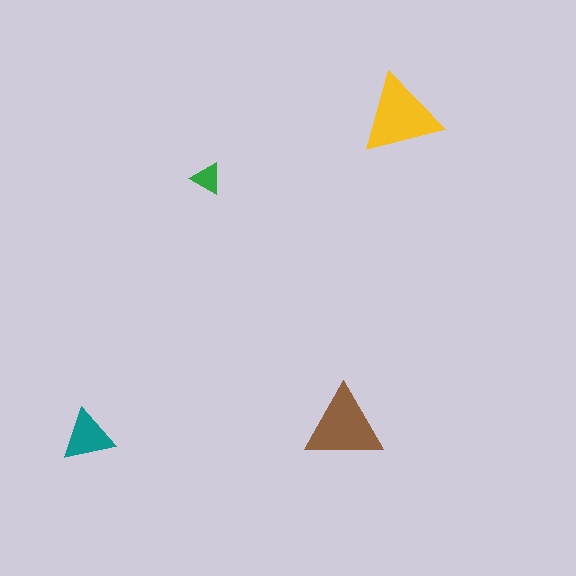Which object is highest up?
The yellow triangle is topmost.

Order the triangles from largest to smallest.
the yellow one, the brown one, the teal one, the green one.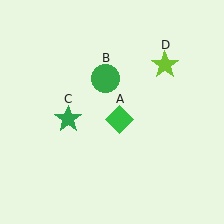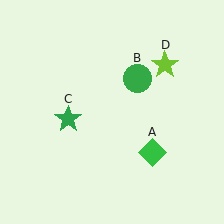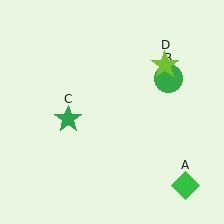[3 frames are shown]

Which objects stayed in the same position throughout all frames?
Green star (object C) and lime star (object D) remained stationary.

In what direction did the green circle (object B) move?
The green circle (object B) moved right.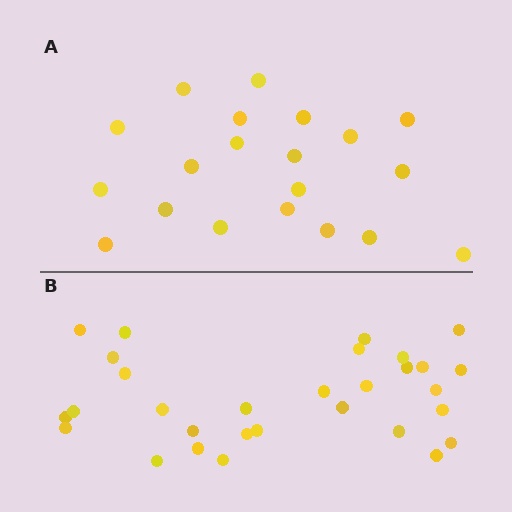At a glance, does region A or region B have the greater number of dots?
Region B (the bottom region) has more dots.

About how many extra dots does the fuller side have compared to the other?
Region B has roughly 10 or so more dots than region A.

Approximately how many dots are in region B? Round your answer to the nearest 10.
About 30 dots.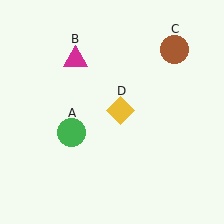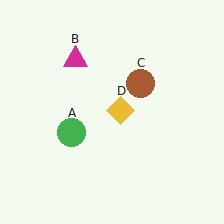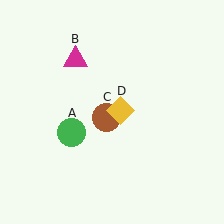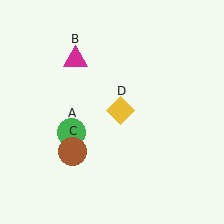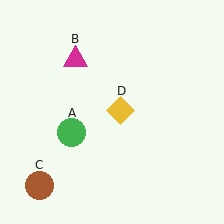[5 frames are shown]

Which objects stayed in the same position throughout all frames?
Green circle (object A) and magenta triangle (object B) and yellow diamond (object D) remained stationary.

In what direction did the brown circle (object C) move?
The brown circle (object C) moved down and to the left.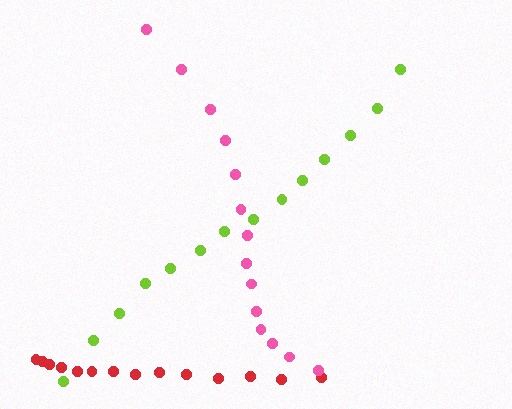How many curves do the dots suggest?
There are 3 distinct paths.